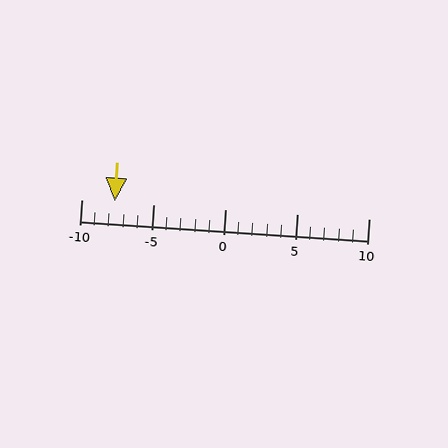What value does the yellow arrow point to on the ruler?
The yellow arrow points to approximately -8.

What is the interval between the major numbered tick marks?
The major tick marks are spaced 5 units apart.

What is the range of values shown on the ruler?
The ruler shows values from -10 to 10.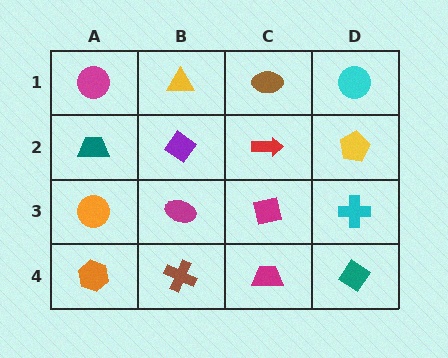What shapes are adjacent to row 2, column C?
A brown ellipse (row 1, column C), a magenta square (row 3, column C), a purple diamond (row 2, column B), a yellow pentagon (row 2, column D).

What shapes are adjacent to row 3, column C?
A red arrow (row 2, column C), a magenta trapezoid (row 4, column C), a magenta ellipse (row 3, column B), a cyan cross (row 3, column D).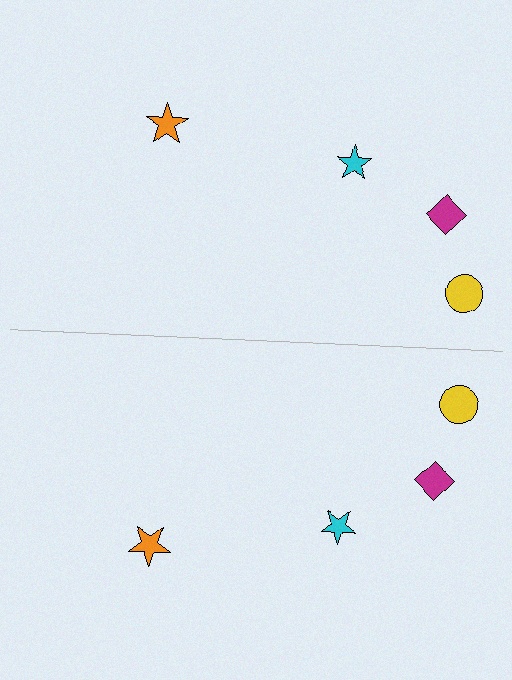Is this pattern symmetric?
Yes, this pattern has bilateral (reflection) symmetry.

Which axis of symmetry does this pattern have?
The pattern has a horizontal axis of symmetry running through the center of the image.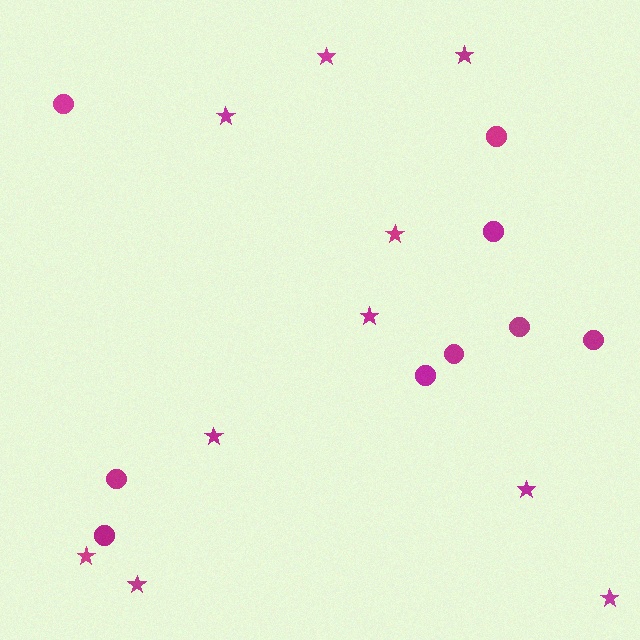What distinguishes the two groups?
There are 2 groups: one group of stars (10) and one group of circles (9).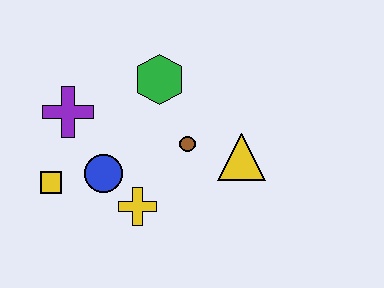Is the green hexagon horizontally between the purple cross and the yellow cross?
No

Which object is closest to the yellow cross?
The blue circle is closest to the yellow cross.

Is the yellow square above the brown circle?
No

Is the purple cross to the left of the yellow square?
No